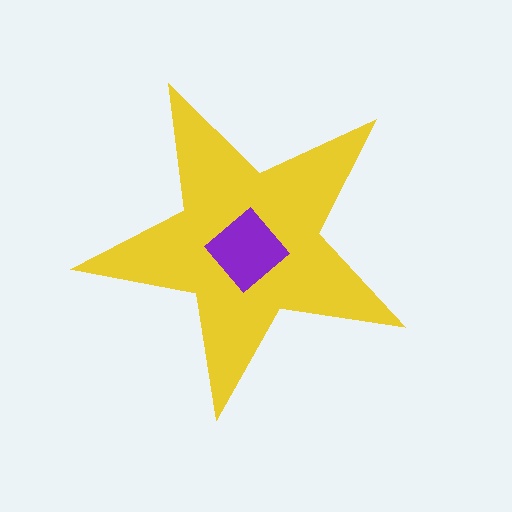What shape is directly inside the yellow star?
The purple diamond.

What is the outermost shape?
The yellow star.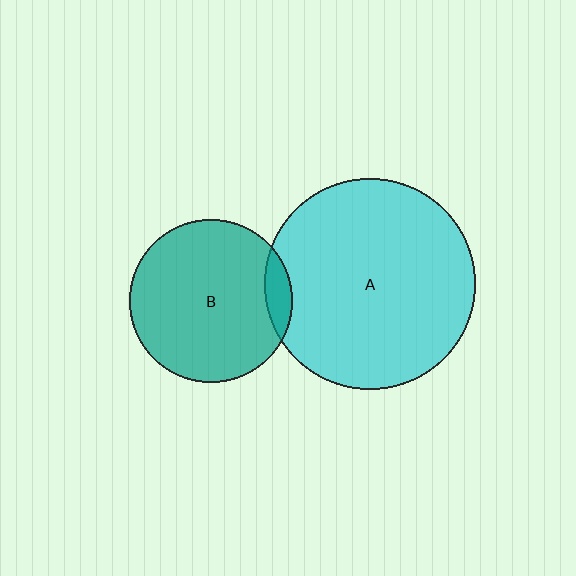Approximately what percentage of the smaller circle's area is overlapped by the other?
Approximately 10%.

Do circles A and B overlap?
Yes.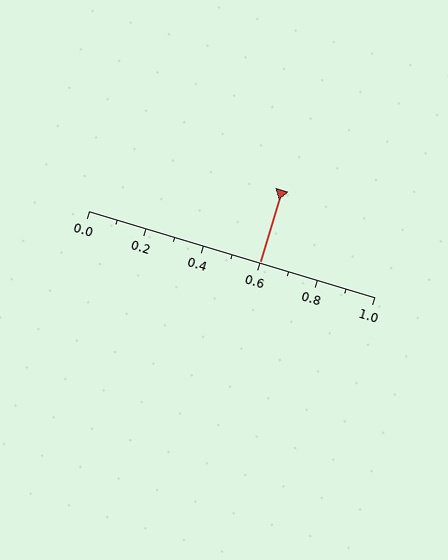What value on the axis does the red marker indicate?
The marker indicates approximately 0.6.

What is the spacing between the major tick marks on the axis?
The major ticks are spaced 0.2 apart.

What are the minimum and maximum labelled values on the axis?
The axis runs from 0.0 to 1.0.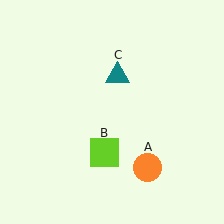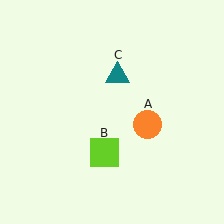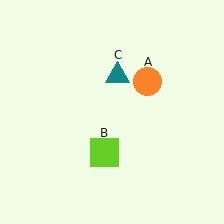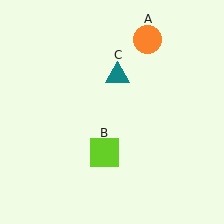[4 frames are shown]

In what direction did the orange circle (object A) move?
The orange circle (object A) moved up.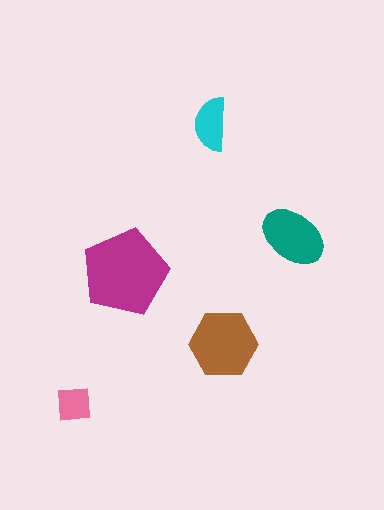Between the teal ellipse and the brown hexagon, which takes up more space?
The brown hexagon.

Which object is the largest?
The magenta pentagon.